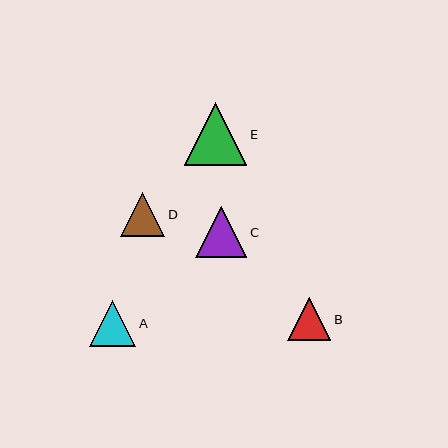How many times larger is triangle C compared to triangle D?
Triangle C is approximately 1.2 times the size of triangle D.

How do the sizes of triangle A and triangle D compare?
Triangle A and triangle D are approximately the same size.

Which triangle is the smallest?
Triangle B is the smallest with a size of approximately 43 pixels.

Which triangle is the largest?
Triangle E is the largest with a size of approximately 63 pixels.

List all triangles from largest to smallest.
From largest to smallest: E, C, A, D, B.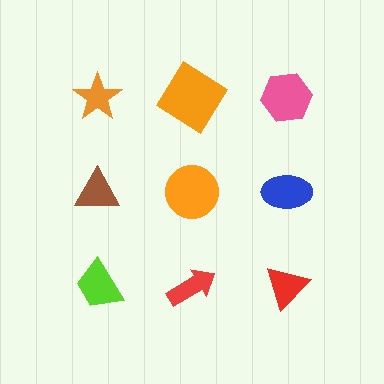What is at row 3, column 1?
A lime trapezoid.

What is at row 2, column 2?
An orange circle.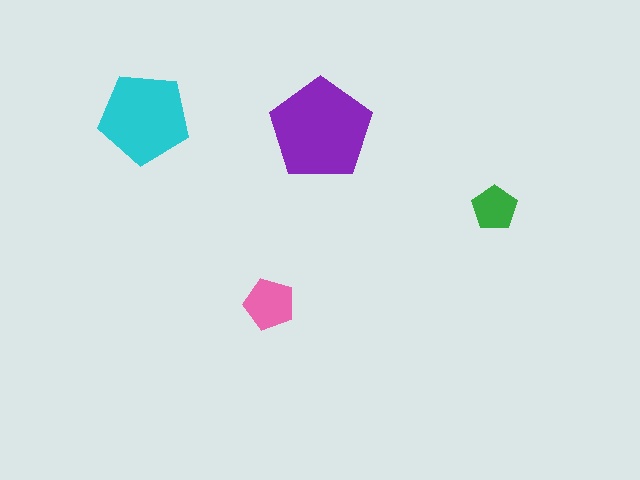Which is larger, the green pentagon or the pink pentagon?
The pink one.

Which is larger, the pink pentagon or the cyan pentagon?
The cyan one.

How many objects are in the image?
There are 4 objects in the image.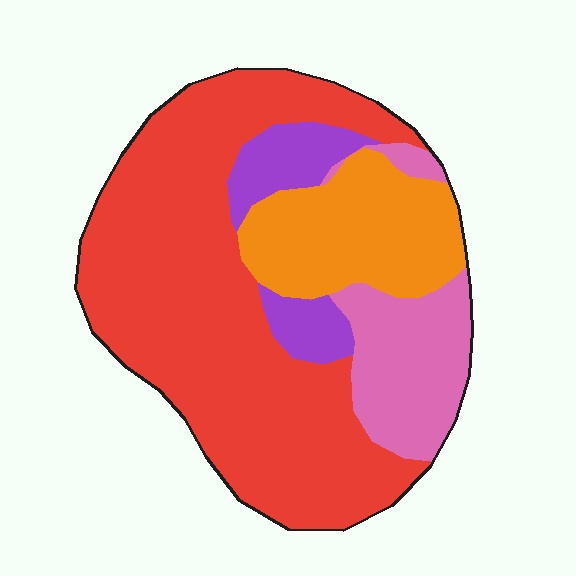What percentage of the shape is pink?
Pink covers about 15% of the shape.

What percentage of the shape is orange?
Orange takes up about one sixth (1/6) of the shape.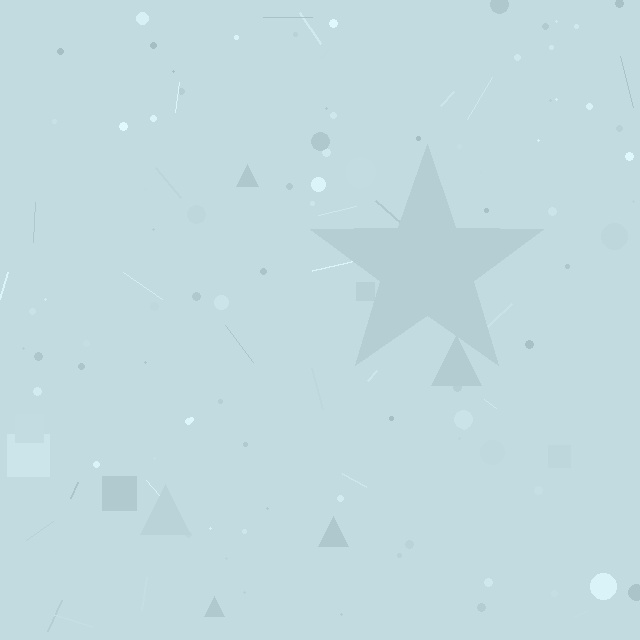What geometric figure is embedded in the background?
A star is embedded in the background.